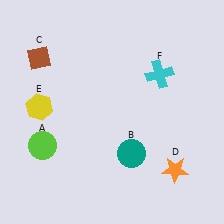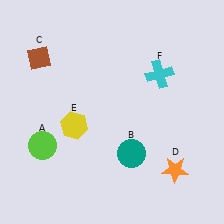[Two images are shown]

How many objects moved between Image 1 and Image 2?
1 object moved between the two images.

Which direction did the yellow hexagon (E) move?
The yellow hexagon (E) moved right.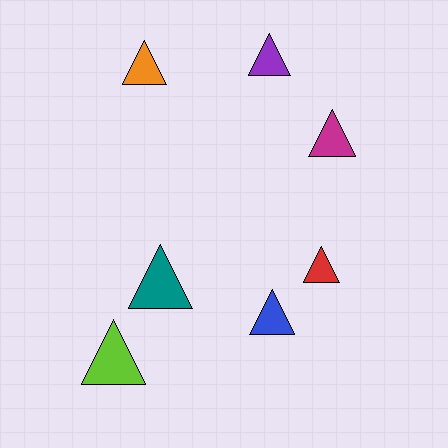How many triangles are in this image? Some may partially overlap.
There are 7 triangles.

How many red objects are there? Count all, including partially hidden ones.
There is 1 red object.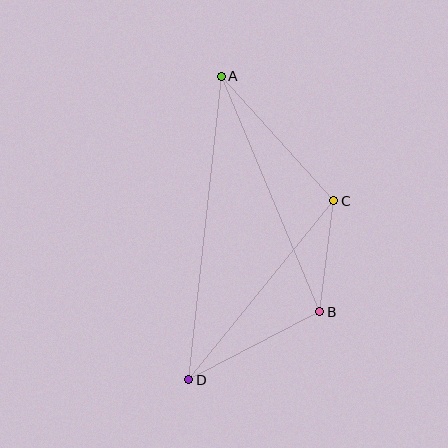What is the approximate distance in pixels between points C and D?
The distance between C and D is approximately 230 pixels.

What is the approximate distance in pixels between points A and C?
The distance between A and C is approximately 168 pixels.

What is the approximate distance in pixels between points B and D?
The distance between B and D is approximately 148 pixels.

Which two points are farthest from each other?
Points A and D are farthest from each other.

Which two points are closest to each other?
Points B and C are closest to each other.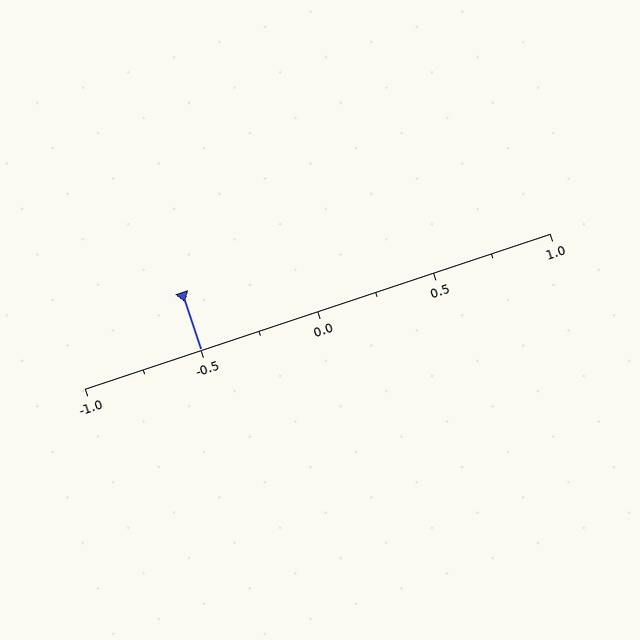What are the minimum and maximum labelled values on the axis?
The axis runs from -1.0 to 1.0.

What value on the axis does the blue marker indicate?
The marker indicates approximately -0.5.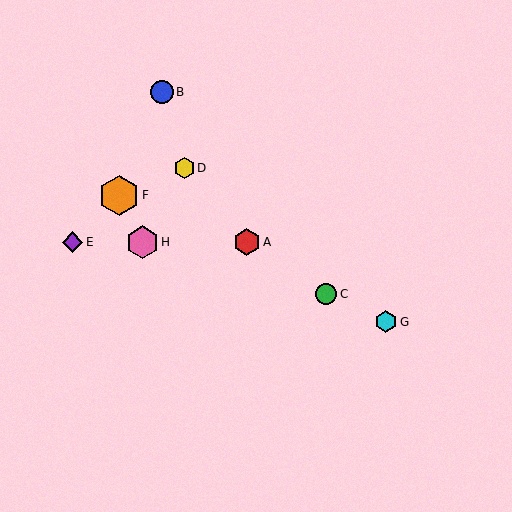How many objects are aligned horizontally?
3 objects (A, E, H) are aligned horizontally.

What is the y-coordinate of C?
Object C is at y≈294.